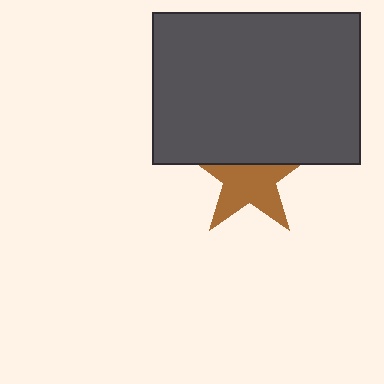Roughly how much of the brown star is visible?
About half of it is visible (roughly 61%).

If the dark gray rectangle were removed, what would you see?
You would see the complete brown star.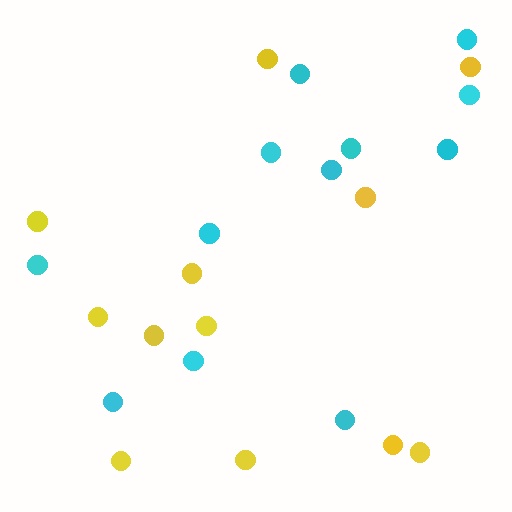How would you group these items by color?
There are 2 groups: one group of cyan circles (12) and one group of yellow circles (12).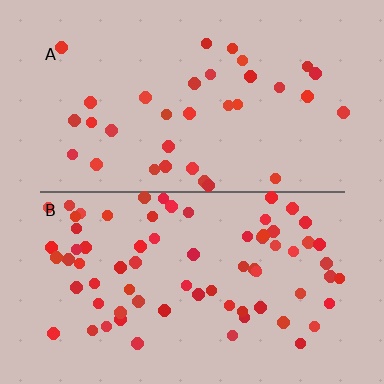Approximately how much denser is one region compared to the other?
Approximately 2.1× — region B over region A.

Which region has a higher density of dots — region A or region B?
B (the bottom).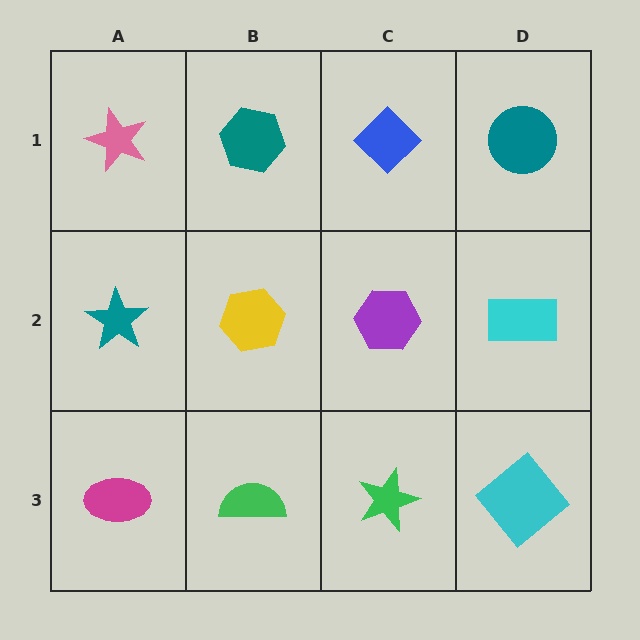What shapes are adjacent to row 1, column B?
A yellow hexagon (row 2, column B), a pink star (row 1, column A), a blue diamond (row 1, column C).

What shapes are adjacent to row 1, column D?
A cyan rectangle (row 2, column D), a blue diamond (row 1, column C).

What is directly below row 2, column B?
A green semicircle.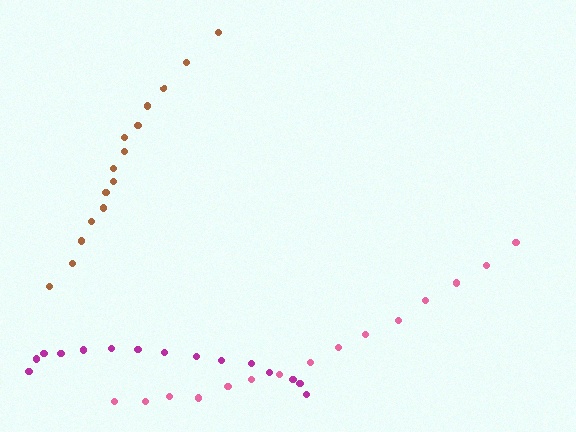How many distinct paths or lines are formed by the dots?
There are 3 distinct paths.